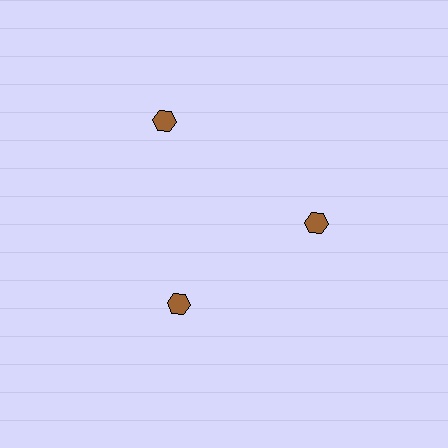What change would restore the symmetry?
The symmetry would be restored by moving it inward, back onto the ring so that all 3 hexagons sit at equal angles and equal distance from the center.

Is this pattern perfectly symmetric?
No. The 3 brown hexagons are arranged in a ring, but one element near the 11 o'clock position is pushed outward from the center, breaking the 3-fold rotational symmetry.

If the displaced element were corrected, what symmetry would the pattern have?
It would have 3-fold rotational symmetry — the pattern would map onto itself every 120 degrees.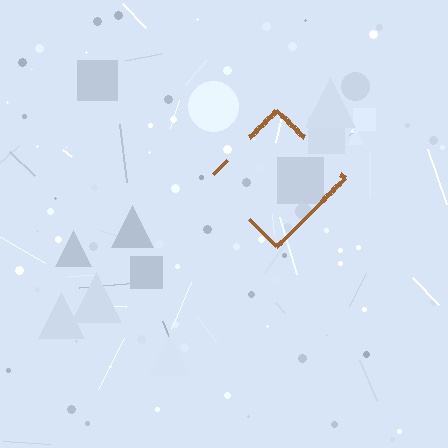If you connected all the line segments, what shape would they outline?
They would outline a diamond.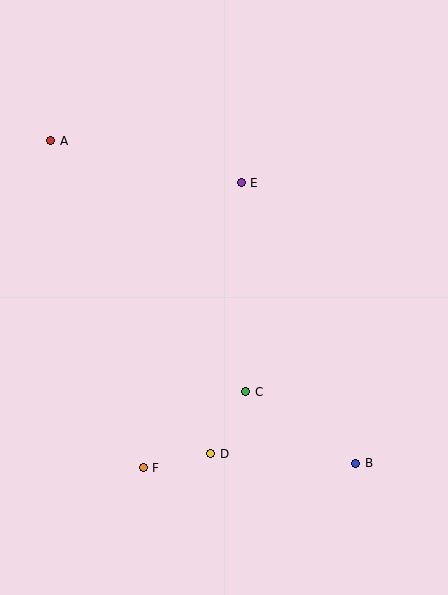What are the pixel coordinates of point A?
Point A is at (51, 141).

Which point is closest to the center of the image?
Point C at (246, 392) is closest to the center.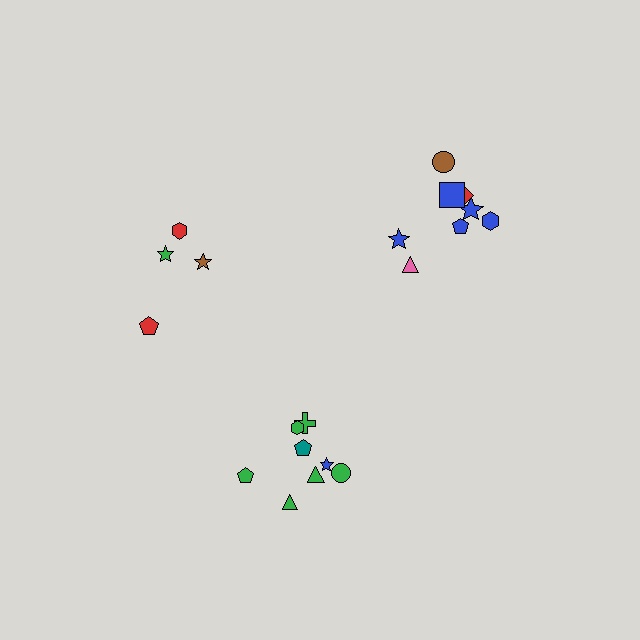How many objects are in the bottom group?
There are 8 objects.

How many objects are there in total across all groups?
There are 20 objects.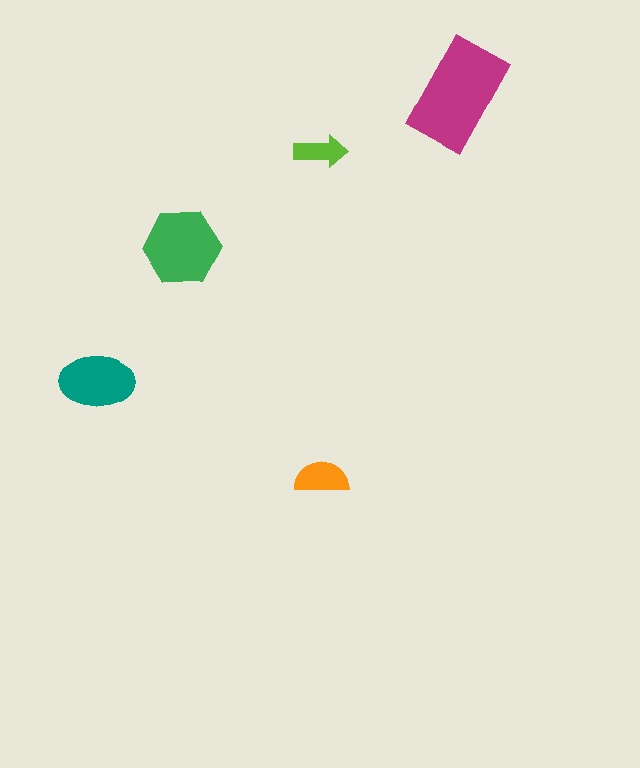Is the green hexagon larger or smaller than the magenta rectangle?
Smaller.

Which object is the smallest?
The lime arrow.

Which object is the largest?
The magenta rectangle.